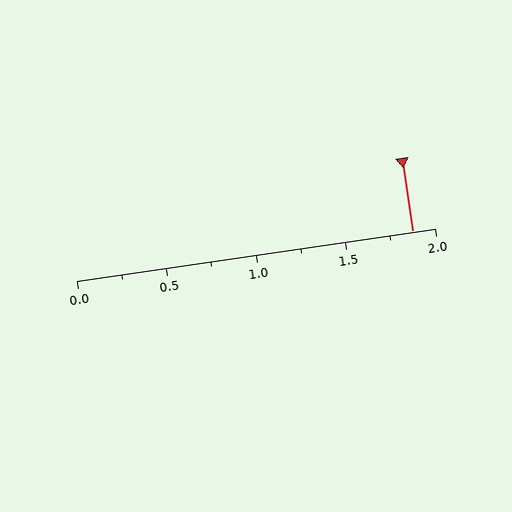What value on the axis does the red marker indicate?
The marker indicates approximately 1.88.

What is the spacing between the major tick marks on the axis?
The major ticks are spaced 0.5 apart.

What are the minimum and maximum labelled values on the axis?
The axis runs from 0.0 to 2.0.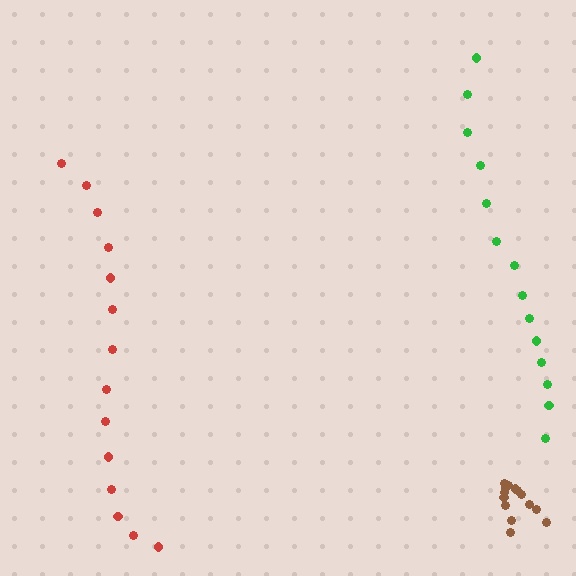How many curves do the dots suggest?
There are 3 distinct paths.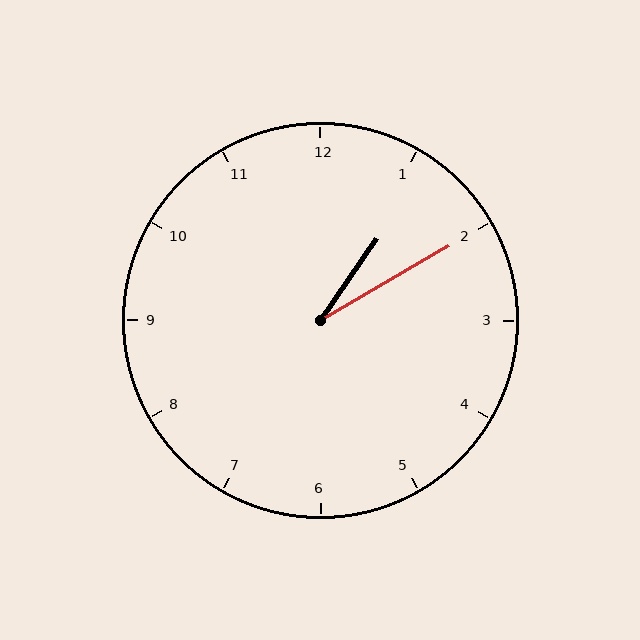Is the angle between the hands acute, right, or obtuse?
It is acute.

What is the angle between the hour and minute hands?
Approximately 25 degrees.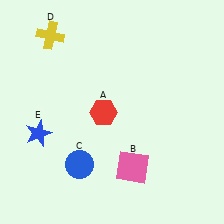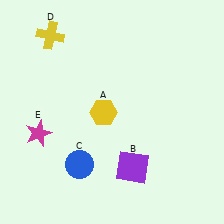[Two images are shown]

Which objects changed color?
A changed from red to yellow. B changed from pink to purple. E changed from blue to magenta.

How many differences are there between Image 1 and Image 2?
There are 3 differences between the two images.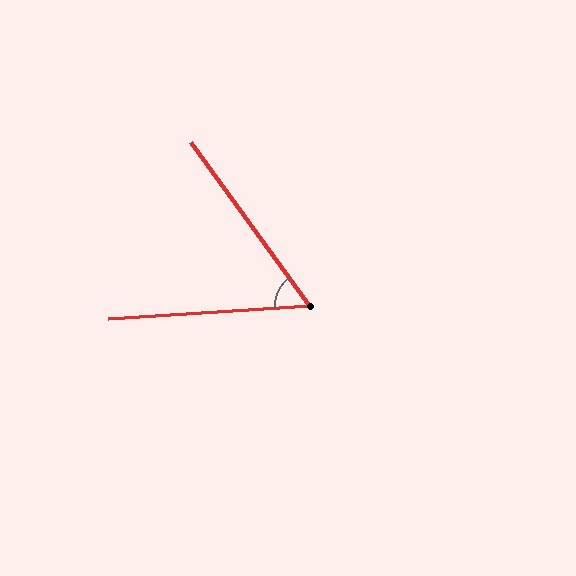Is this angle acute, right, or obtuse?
It is acute.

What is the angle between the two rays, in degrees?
Approximately 58 degrees.